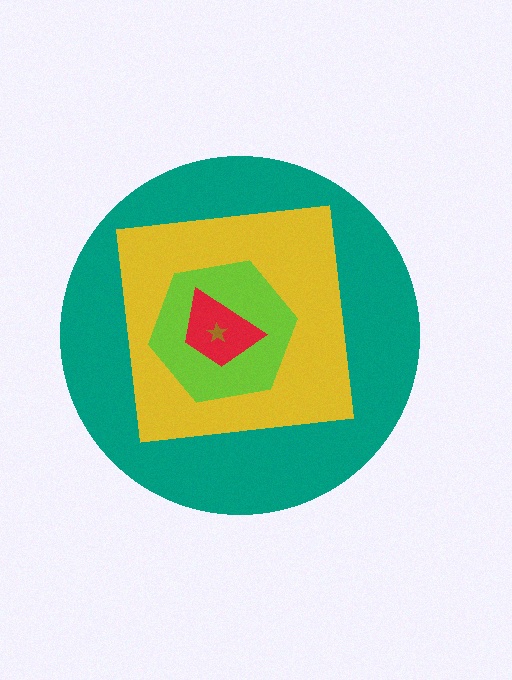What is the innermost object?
The brown star.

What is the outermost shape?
The teal circle.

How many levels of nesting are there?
5.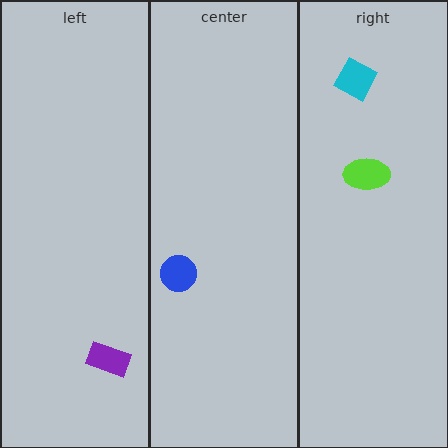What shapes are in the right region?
The lime ellipse, the cyan diamond.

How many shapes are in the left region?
1.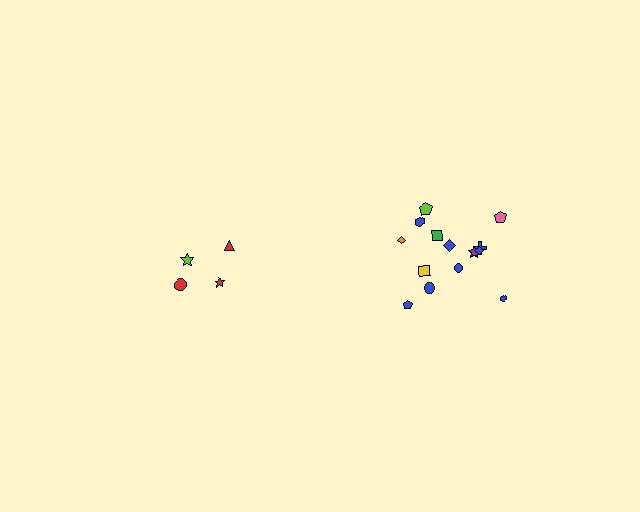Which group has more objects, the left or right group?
The right group.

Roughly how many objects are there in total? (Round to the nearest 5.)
Roughly 20 objects in total.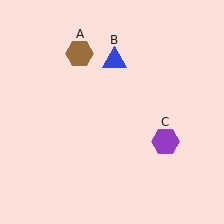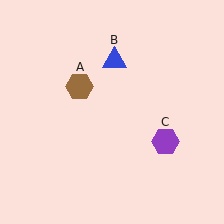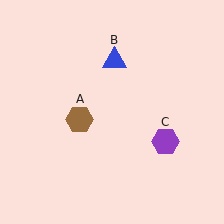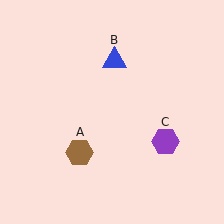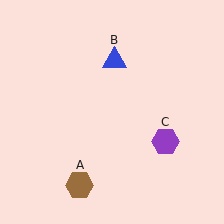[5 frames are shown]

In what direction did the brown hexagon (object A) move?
The brown hexagon (object A) moved down.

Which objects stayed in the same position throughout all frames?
Blue triangle (object B) and purple hexagon (object C) remained stationary.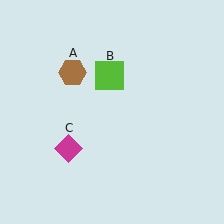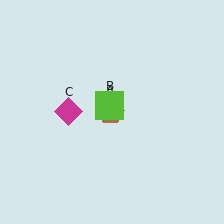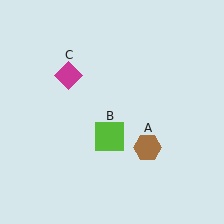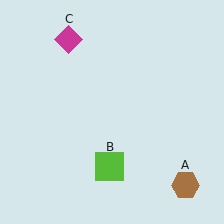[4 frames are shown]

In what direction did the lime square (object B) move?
The lime square (object B) moved down.